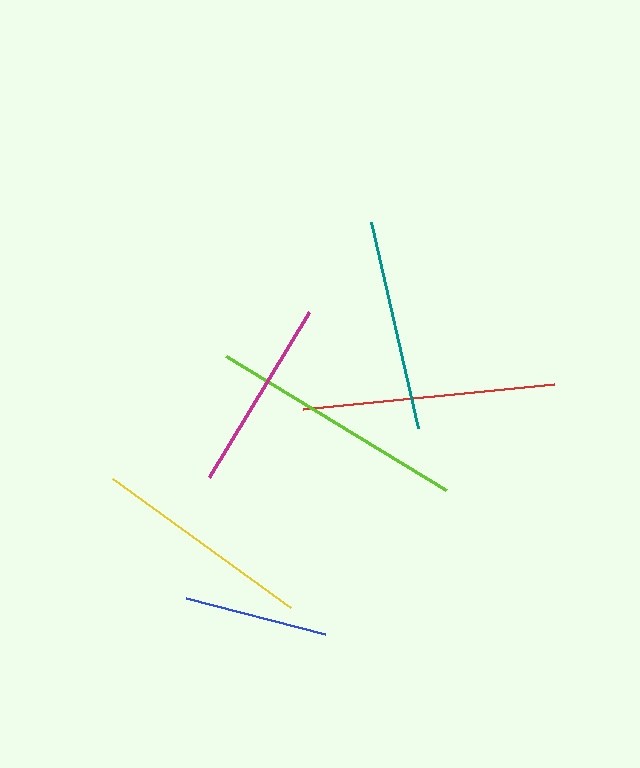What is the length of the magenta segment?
The magenta segment is approximately 193 pixels long.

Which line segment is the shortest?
The blue line is the shortest at approximately 144 pixels.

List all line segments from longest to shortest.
From longest to shortest: lime, red, yellow, teal, magenta, blue.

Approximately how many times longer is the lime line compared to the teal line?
The lime line is approximately 1.2 times the length of the teal line.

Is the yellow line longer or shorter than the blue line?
The yellow line is longer than the blue line.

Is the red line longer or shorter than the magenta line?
The red line is longer than the magenta line.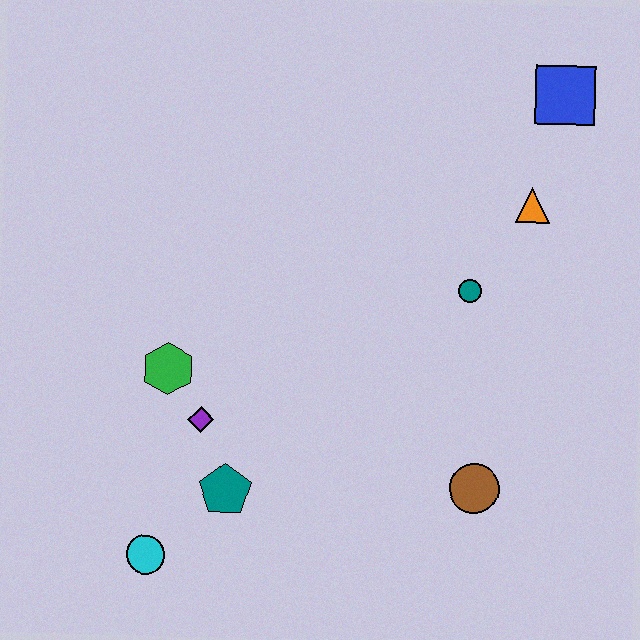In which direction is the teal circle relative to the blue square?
The teal circle is below the blue square.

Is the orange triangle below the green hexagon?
No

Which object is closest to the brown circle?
The teal circle is closest to the brown circle.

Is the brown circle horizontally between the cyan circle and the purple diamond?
No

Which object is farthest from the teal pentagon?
The blue square is farthest from the teal pentagon.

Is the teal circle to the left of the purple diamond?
No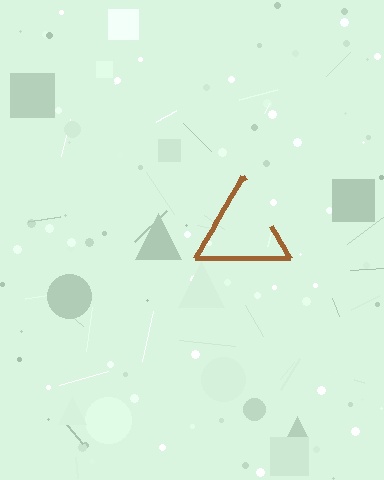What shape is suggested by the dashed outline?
The dashed outline suggests a triangle.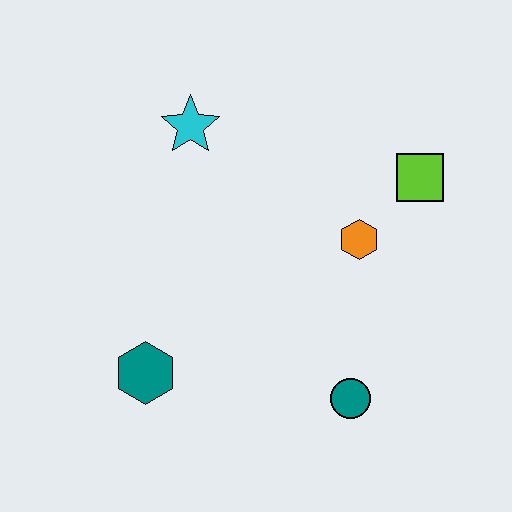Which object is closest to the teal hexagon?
The teal circle is closest to the teal hexagon.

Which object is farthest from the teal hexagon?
The lime square is farthest from the teal hexagon.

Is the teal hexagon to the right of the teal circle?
No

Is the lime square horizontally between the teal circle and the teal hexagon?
No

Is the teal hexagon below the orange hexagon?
Yes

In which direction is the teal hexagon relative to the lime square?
The teal hexagon is to the left of the lime square.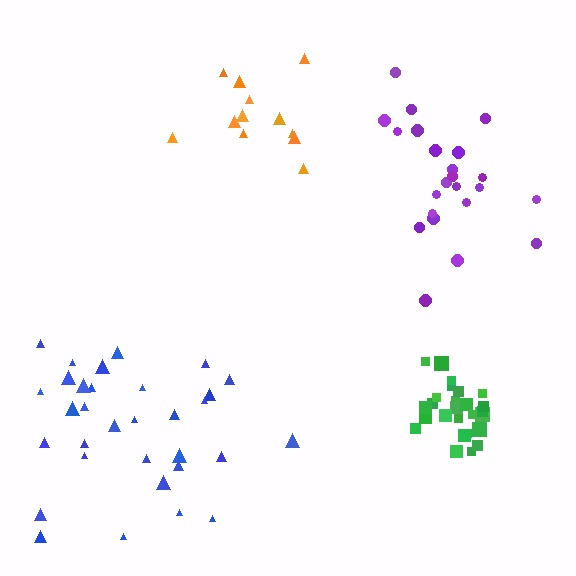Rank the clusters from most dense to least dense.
green, orange, purple, blue.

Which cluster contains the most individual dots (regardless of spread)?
Blue (32).